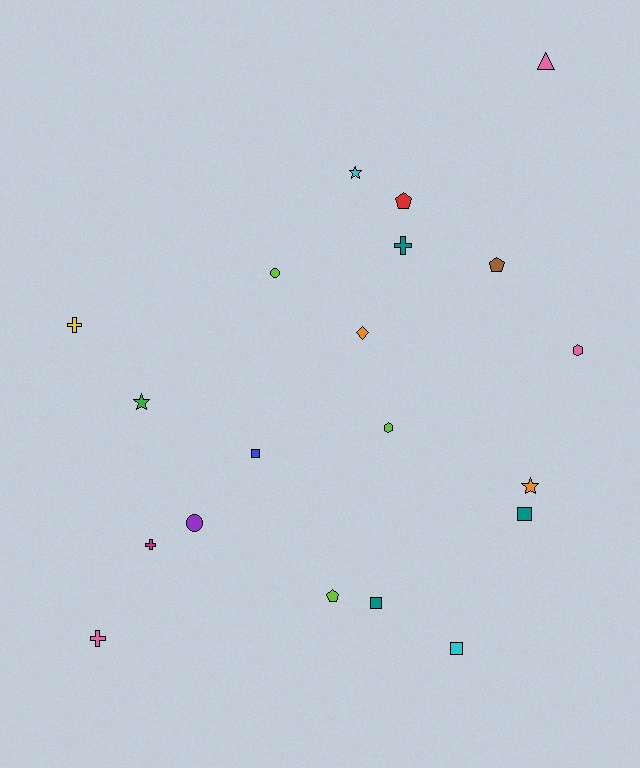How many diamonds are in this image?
There is 1 diamond.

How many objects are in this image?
There are 20 objects.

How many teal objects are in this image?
There are 3 teal objects.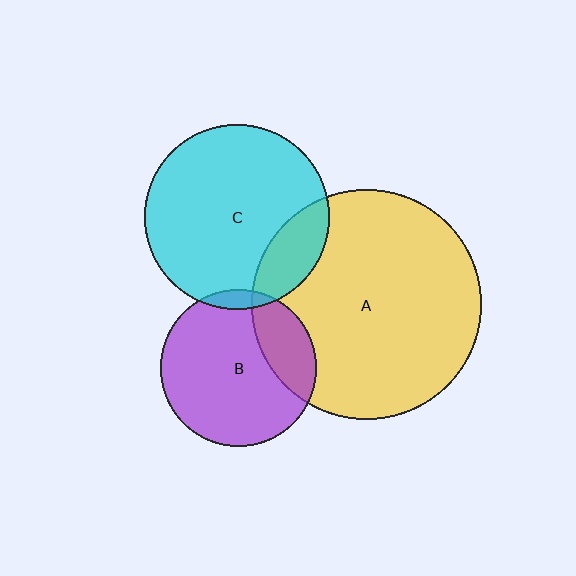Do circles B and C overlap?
Yes.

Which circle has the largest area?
Circle A (yellow).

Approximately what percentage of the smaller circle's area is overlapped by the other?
Approximately 5%.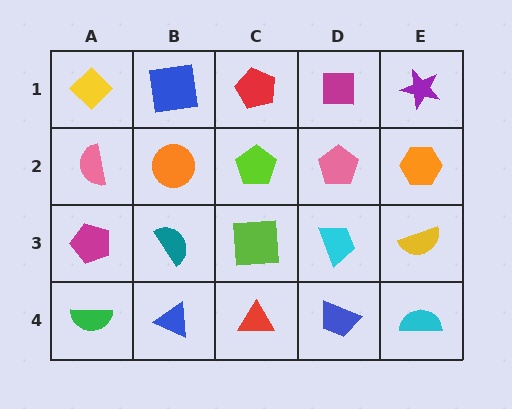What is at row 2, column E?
An orange hexagon.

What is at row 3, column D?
A cyan trapezoid.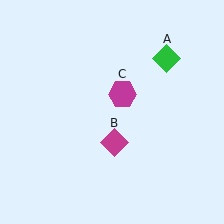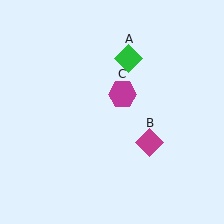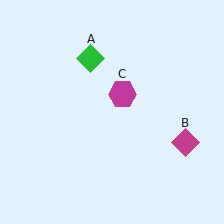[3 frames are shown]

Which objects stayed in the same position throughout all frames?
Magenta hexagon (object C) remained stationary.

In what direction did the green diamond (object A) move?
The green diamond (object A) moved left.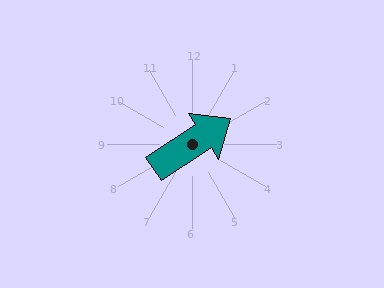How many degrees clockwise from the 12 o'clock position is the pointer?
Approximately 57 degrees.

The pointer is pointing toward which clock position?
Roughly 2 o'clock.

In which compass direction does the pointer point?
Northeast.